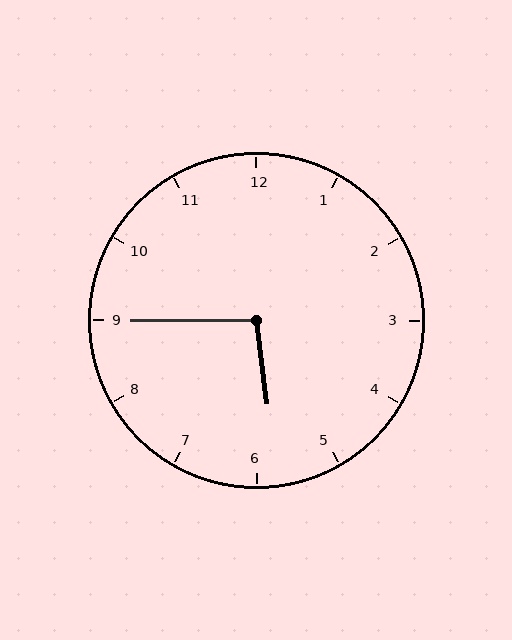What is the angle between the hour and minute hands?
Approximately 98 degrees.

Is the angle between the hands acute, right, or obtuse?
It is obtuse.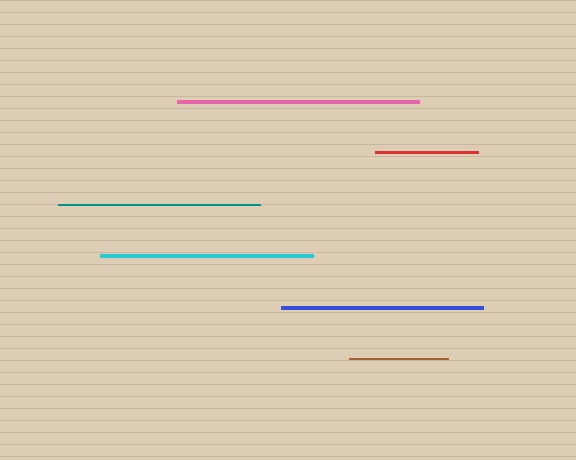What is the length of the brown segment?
The brown segment is approximately 99 pixels long.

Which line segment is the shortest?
The brown line is the shortest at approximately 99 pixels.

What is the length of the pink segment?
The pink segment is approximately 242 pixels long.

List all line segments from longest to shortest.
From longest to shortest: pink, cyan, blue, teal, red, brown.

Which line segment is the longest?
The pink line is the longest at approximately 242 pixels.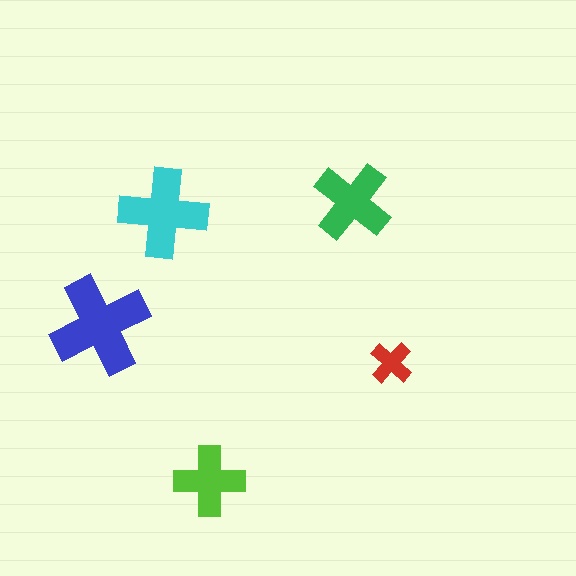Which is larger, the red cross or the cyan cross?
The cyan one.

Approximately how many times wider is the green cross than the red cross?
About 2 times wider.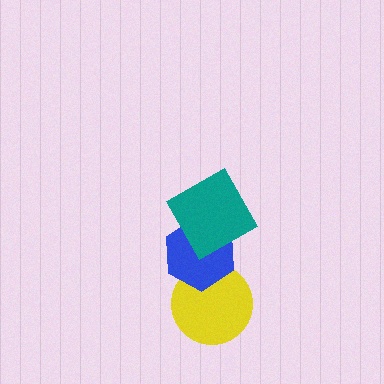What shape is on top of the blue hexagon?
The teal square is on top of the blue hexagon.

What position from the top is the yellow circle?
The yellow circle is 3rd from the top.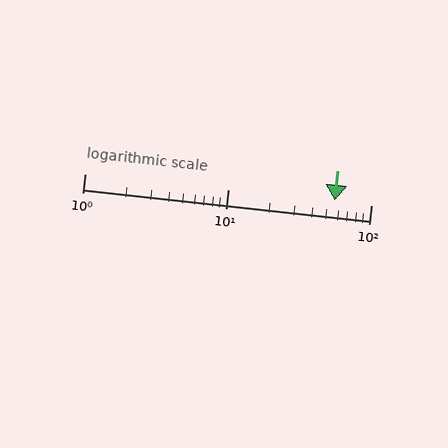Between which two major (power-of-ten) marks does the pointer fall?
The pointer is between 10 and 100.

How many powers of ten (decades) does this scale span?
The scale spans 2 decades, from 1 to 100.